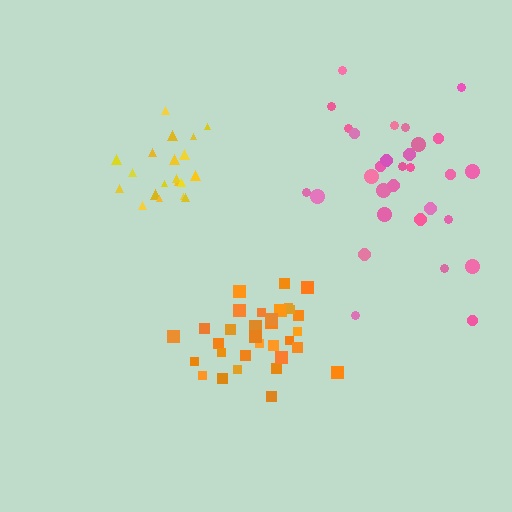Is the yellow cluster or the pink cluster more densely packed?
Yellow.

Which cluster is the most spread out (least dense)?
Pink.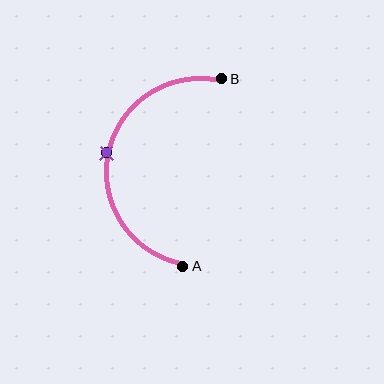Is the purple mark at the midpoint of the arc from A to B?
Yes. The purple mark lies on the arc at equal arc-length from both A and B — it is the arc midpoint.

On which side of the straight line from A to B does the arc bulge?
The arc bulges to the left of the straight line connecting A and B.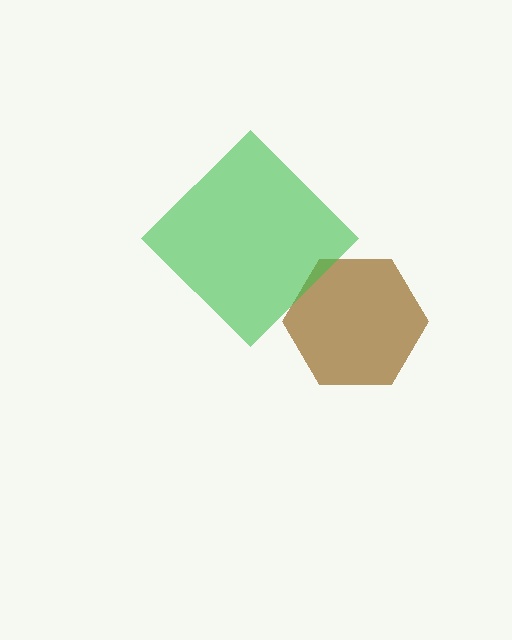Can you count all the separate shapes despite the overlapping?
Yes, there are 2 separate shapes.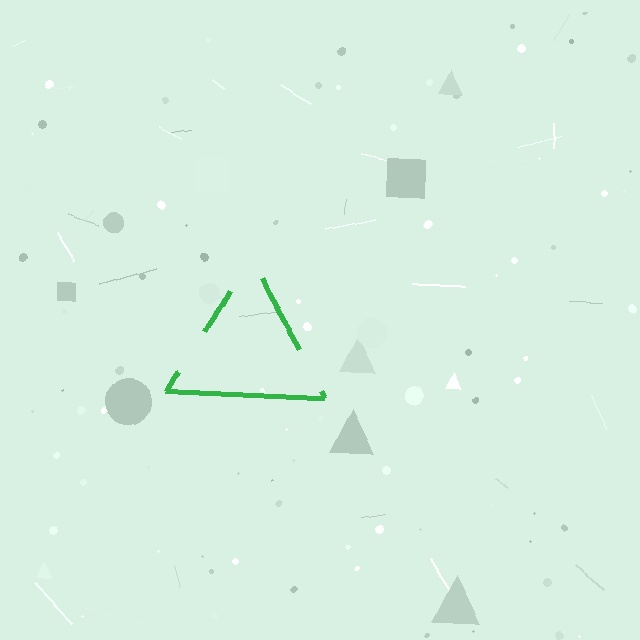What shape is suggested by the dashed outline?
The dashed outline suggests a triangle.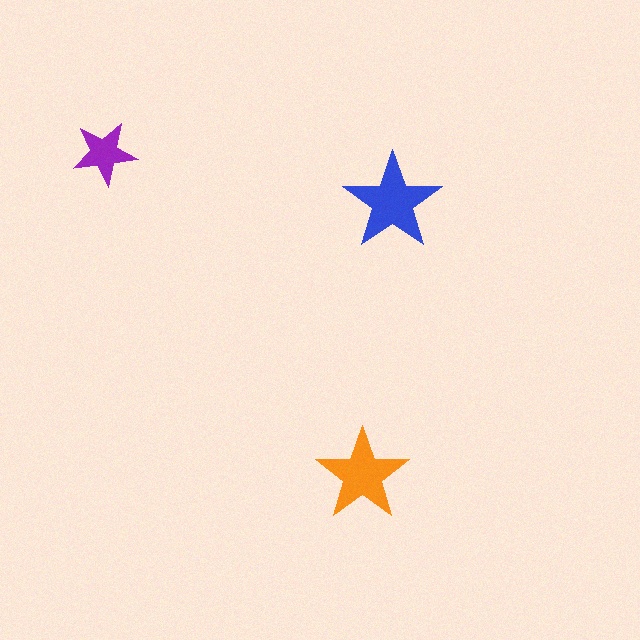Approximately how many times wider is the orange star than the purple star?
About 1.5 times wider.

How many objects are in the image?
There are 3 objects in the image.